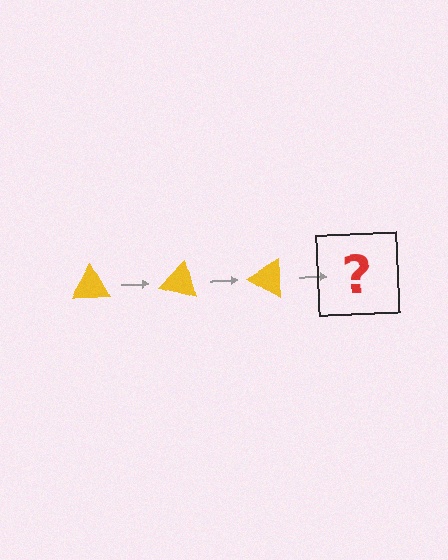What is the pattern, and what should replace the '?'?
The pattern is that the triangle rotates 15 degrees each step. The '?' should be a yellow triangle rotated 45 degrees.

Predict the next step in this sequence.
The next step is a yellow triangle rotated 45 degrees.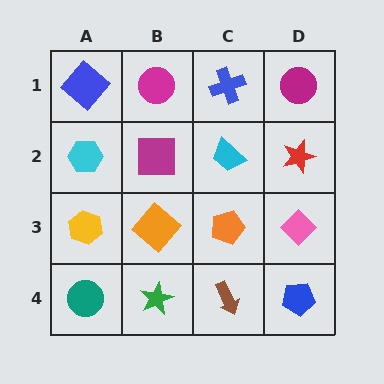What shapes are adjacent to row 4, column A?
A yellow hexagon (row 3, column A), a green star (row 4, column B).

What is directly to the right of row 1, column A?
A magenta circle.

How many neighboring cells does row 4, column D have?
2.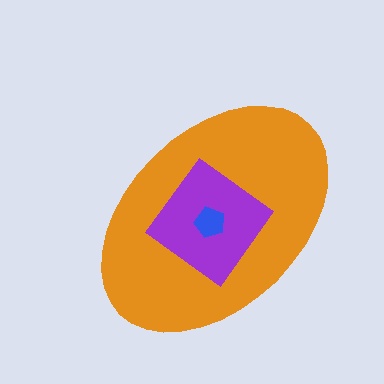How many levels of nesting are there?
3.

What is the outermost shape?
The orange ellipse.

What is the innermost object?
The blue pentagon.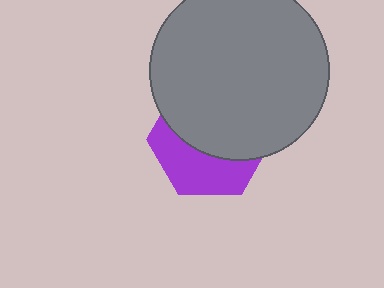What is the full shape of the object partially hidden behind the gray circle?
The partially hidden object is a purple hexagon.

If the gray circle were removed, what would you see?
You would see the complete purple hexagon.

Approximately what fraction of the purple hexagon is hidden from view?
Roughly 60% of the purple hexagon is hidden behind the gray circle.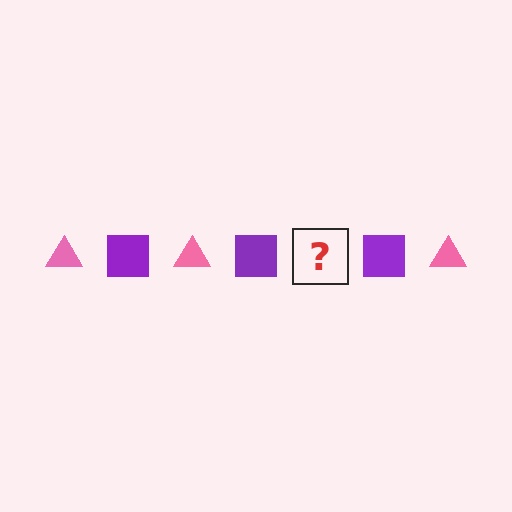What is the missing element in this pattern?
The missing element is a pink triangle.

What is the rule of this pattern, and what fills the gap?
The rule is that the pattern alternates between pink triangle and purple square. The gap should be filled with a pink triangle.